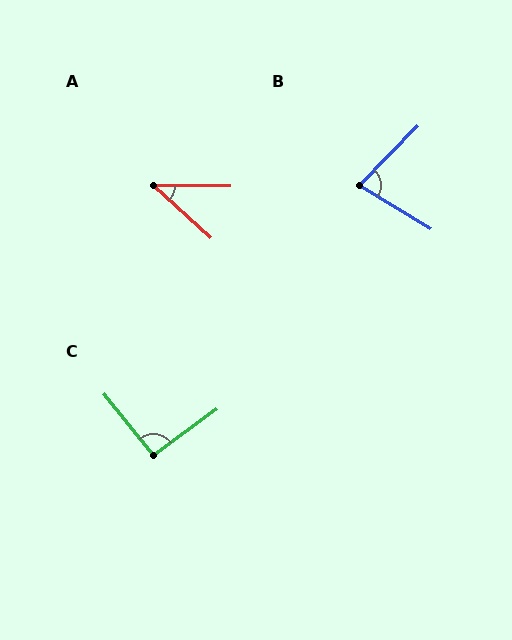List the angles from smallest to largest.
A (42°), B (77°), C (92°).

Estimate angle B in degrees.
Approximately 77 degrees.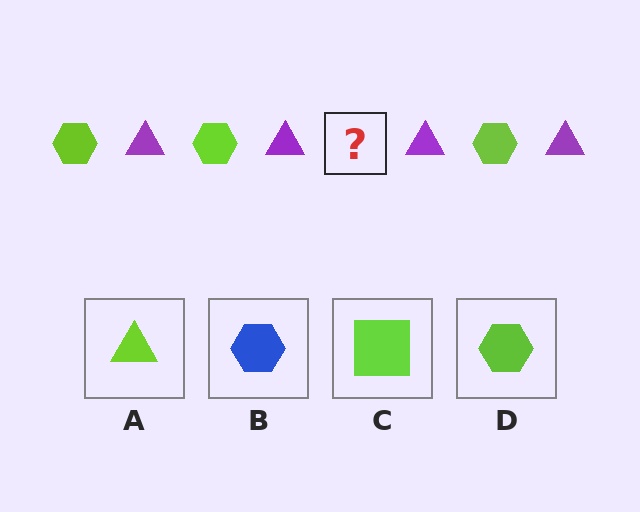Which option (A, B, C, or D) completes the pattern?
D.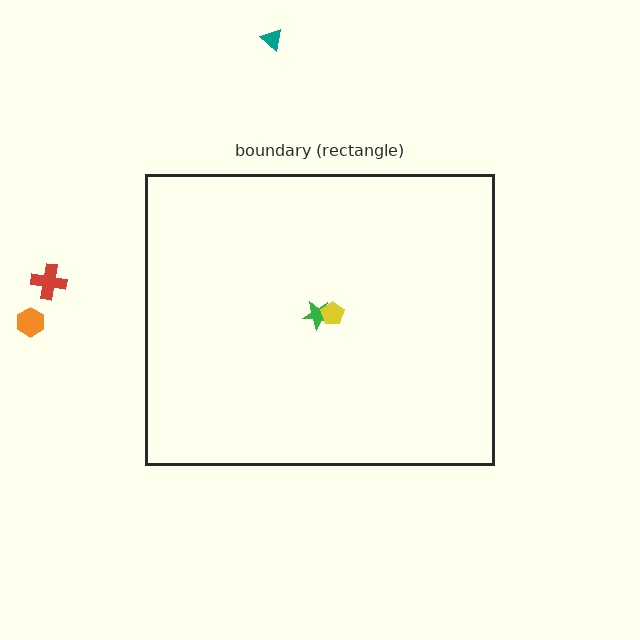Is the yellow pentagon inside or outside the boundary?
Inside.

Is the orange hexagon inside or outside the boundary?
Outside.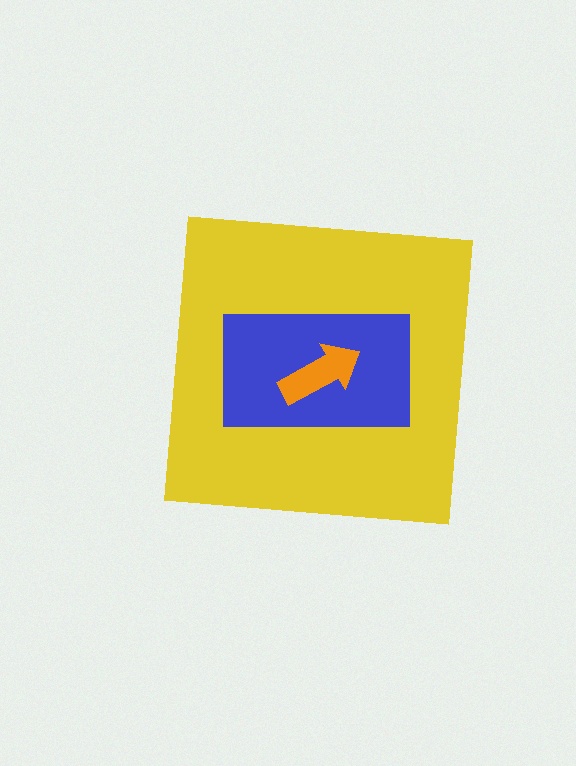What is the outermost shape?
The yellow square.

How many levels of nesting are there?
3.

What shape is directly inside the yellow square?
The blue rectangle.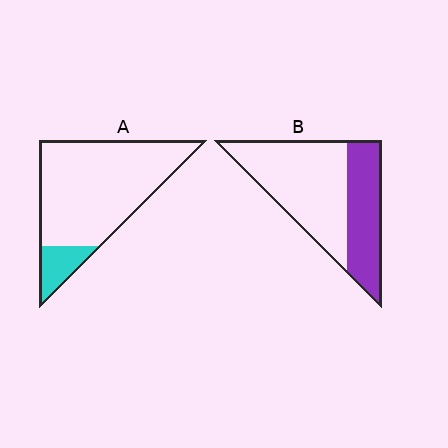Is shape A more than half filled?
No.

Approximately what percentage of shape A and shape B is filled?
A is approximately 15% and B is approximately 35%.